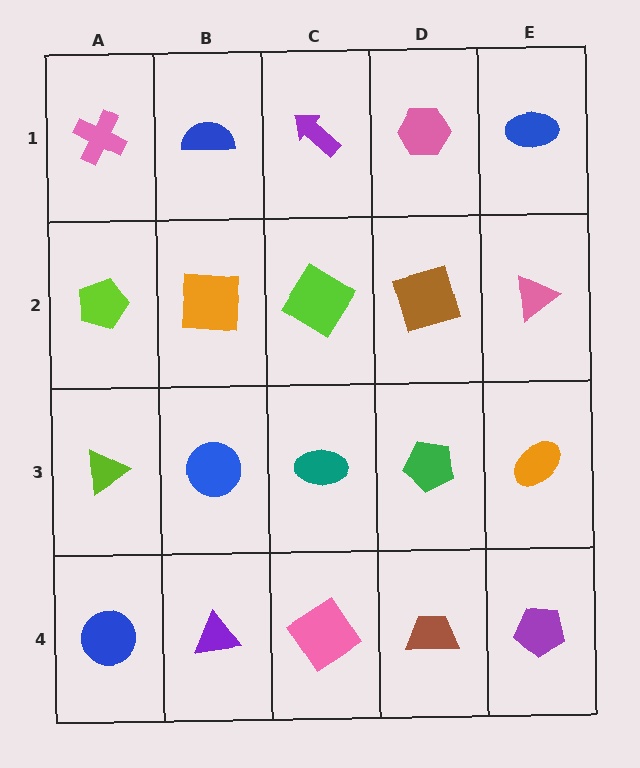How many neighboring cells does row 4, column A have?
2.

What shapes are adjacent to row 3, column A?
A lime pentagon (row 2, column A), a blue circle (row 4, column A), a blue circle (row 3, column B).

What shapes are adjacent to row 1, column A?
A lime pentagon (row 2, column A), a blue semicircle (row 1, column B).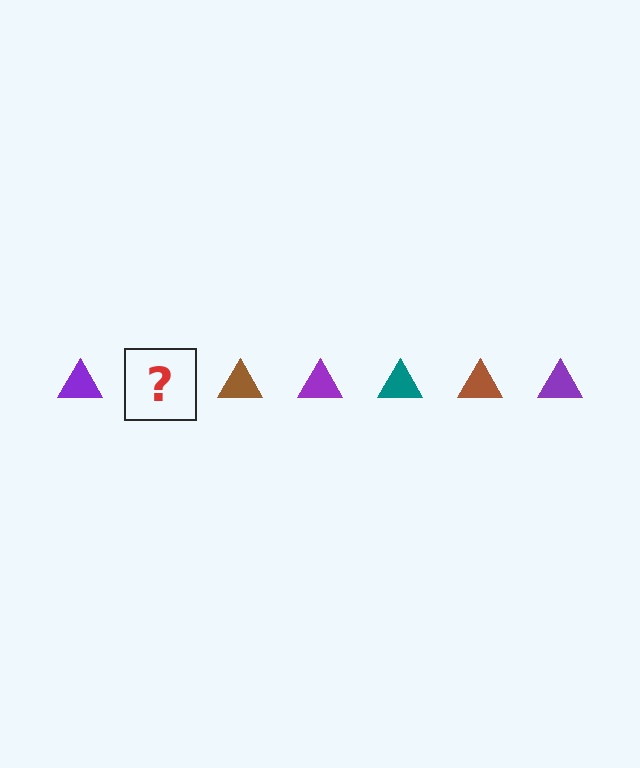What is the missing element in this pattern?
The missing element is a teal triangle.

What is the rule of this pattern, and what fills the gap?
The rule is that the pattern cycles through purple, teal, brown triangles. The gap should be filled with a teal triangle.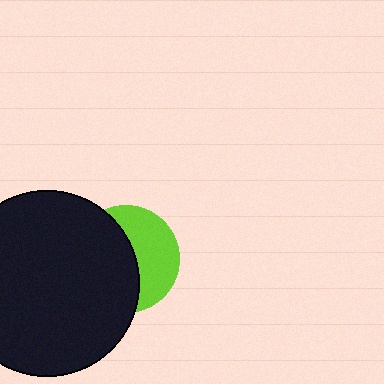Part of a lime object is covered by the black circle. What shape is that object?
It is a circle.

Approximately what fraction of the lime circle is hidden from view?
Roughly 56% of the lime circle is hidden behind the black circle.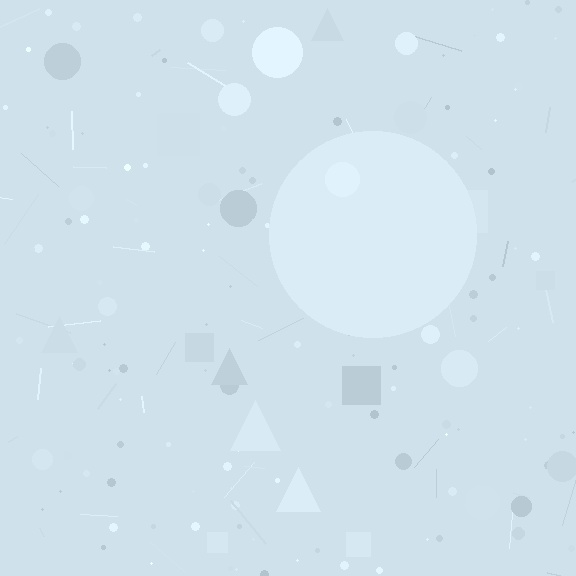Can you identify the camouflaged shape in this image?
The camouflaged shape is a circle.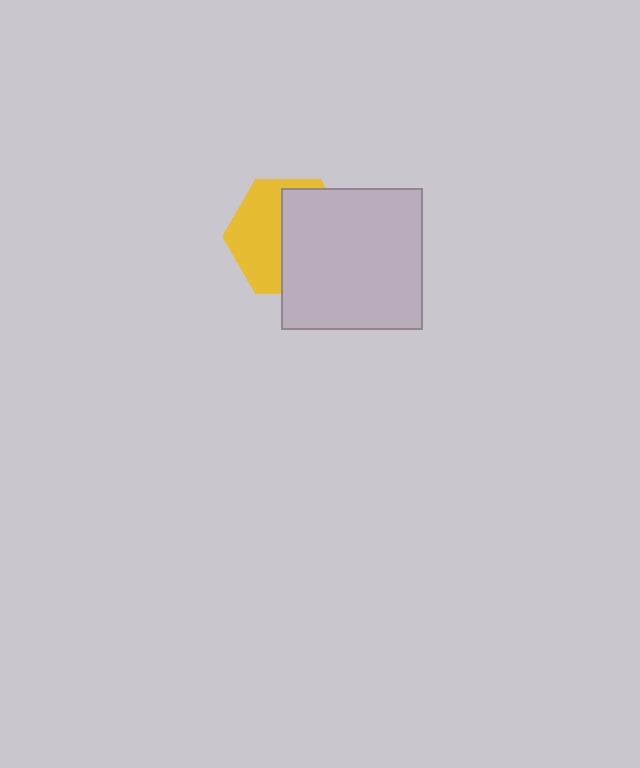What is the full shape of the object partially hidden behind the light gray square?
The partially hidden object is a yellow hexagon.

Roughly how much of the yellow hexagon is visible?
About half of it is visible (roughly 46%).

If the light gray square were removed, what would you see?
You would see the complete yellow hexagon.